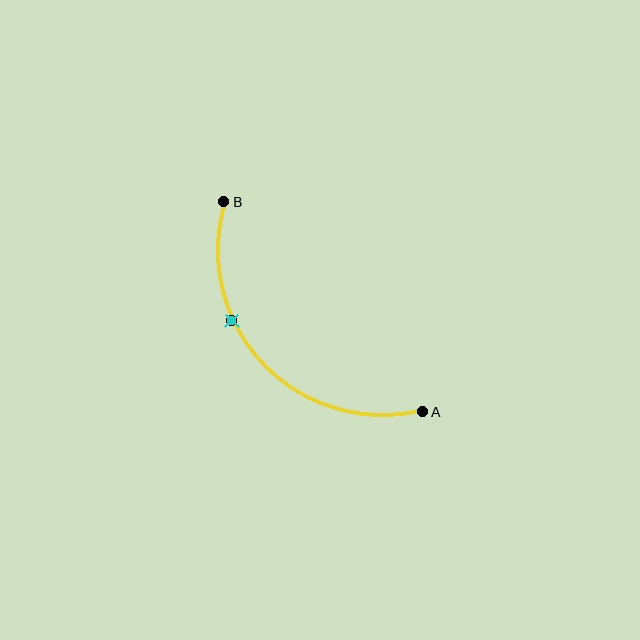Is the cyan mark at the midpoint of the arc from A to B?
No. The cyan mark lies on the arc but is closer to endpoint B. The arc midpoint would be at the point on the curve equidistant along the arc from both A and B.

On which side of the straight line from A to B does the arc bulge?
The arc bulges below and to the left of the straight line connecting A and B.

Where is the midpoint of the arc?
The arc midpoint is the point on the curve farthest from the straight line joining A and B. It sits below and to the left of that line.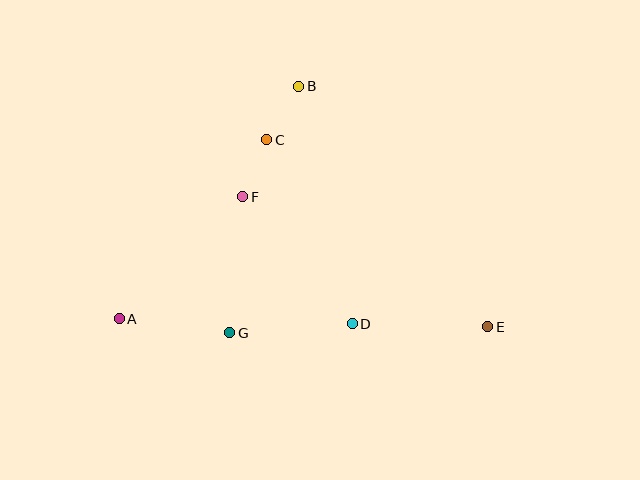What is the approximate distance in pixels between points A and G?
The distance between A and G is approximately 111 pixels.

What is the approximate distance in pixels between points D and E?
The distance between D and E is approximately 136 pixels.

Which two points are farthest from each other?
Points A and E are farthest from each other.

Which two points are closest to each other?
Points C and F are closest to each other.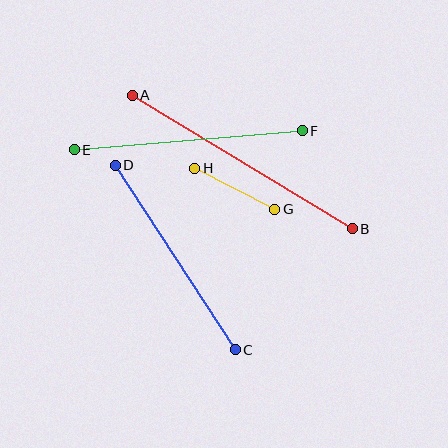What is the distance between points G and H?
The distance is approximately 90 pixels.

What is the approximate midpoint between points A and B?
The midpoint is at approximately (242, 162) pixels.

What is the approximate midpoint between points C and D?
The midpoint is at approximately (175, 257) pixels.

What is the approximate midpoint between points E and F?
The midpoint is at approximately (188, 140) pixels.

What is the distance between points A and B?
The distance is approximately 257 pixels.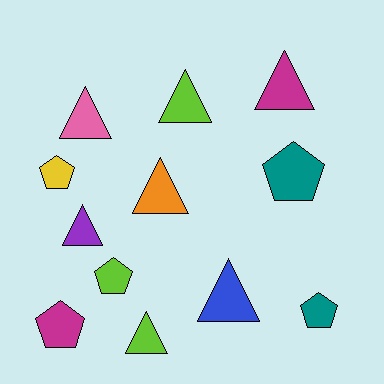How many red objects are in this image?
There are no red objects.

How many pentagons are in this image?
There are 5 pentagons.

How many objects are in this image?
There are 12 objects.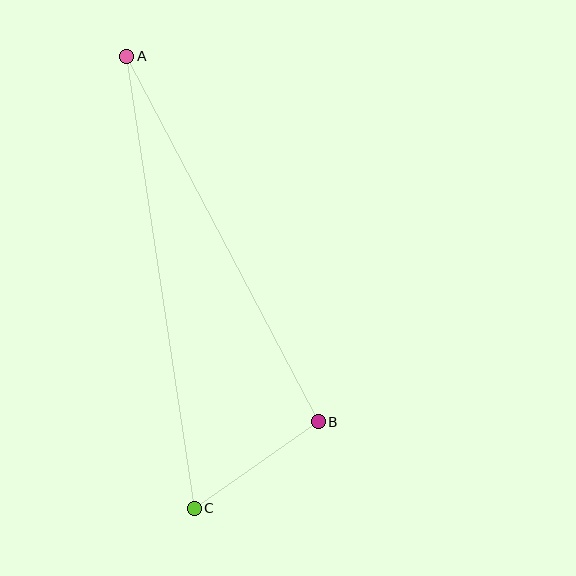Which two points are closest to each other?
Points B and C are closest to each other.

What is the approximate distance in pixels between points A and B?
The distance between A and B is approximately 413 pixels.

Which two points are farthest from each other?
Points A and C are farthest from each other.